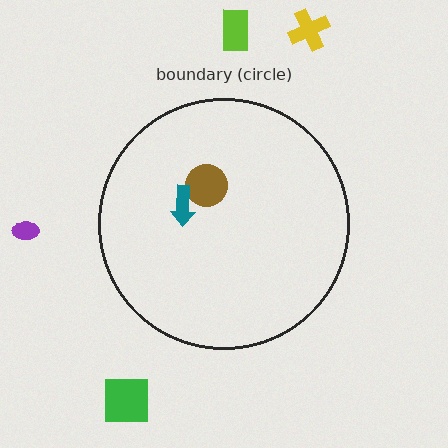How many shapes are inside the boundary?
2 inside, 4 outside.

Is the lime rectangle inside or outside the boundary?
Outside.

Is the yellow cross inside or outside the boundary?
Outside.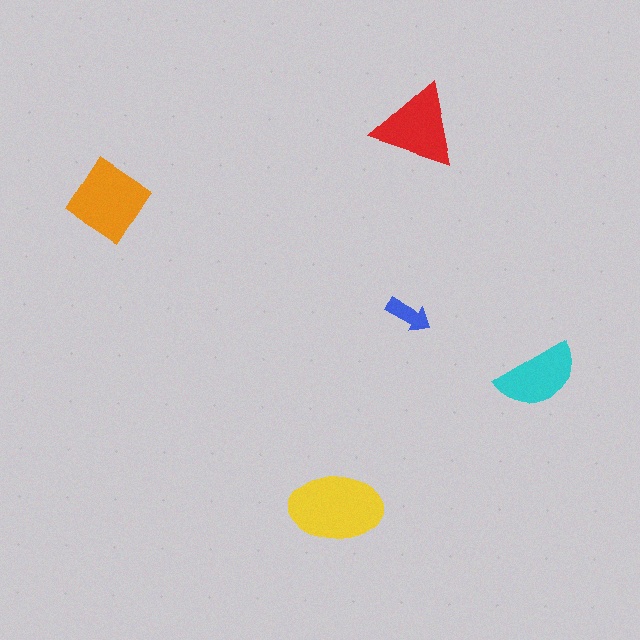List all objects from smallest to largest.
The blue arrow, the cyan semicircle, the red triangle, the orange diamond, the yellow ellipse.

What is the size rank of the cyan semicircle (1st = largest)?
4th.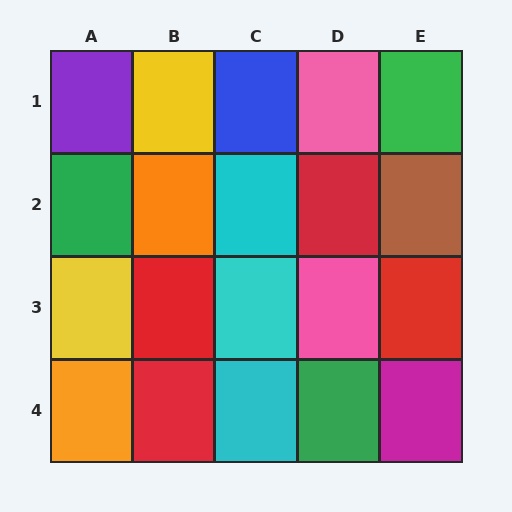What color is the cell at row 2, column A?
Green.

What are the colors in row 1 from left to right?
Purple, yellow, blue, pink, green.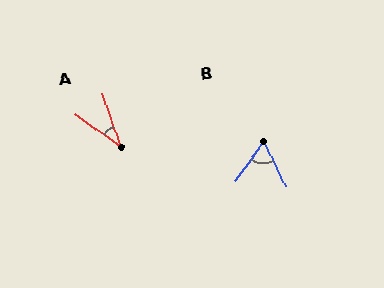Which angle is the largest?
B, at approximately 62 degrees.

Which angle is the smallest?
A, at approximately 36 degrees.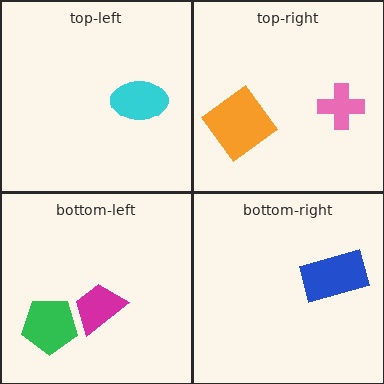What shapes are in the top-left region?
The cyan ellipse.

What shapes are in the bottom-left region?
The green pentagon, the magenta trapezoid.